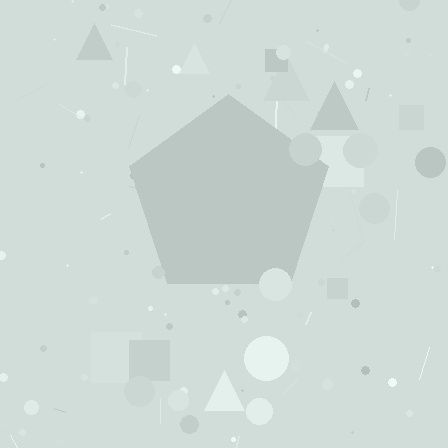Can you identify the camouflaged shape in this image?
The camouflaged shape is a pentagon.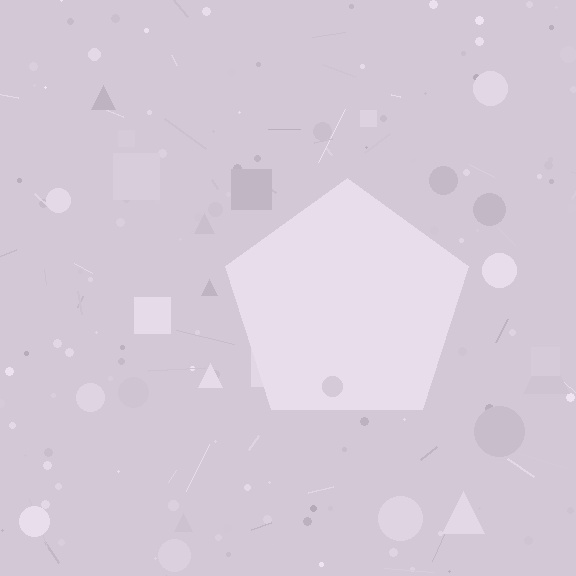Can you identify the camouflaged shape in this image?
The camouflaged shape is a pentagon.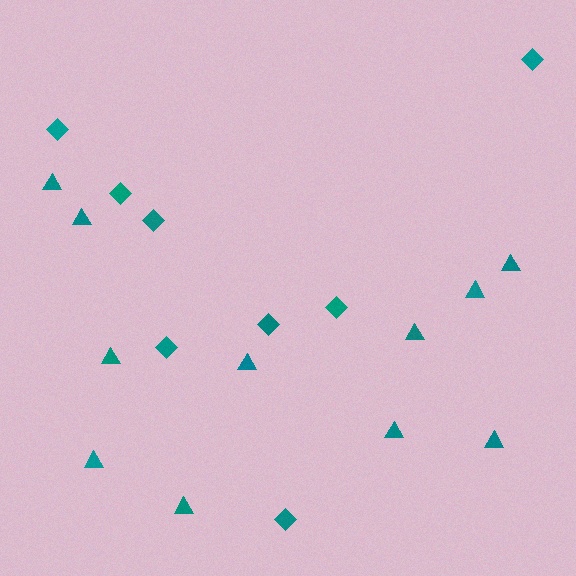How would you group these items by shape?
There are 2 groups: one group of triangles (11) and one group of diamonds (8).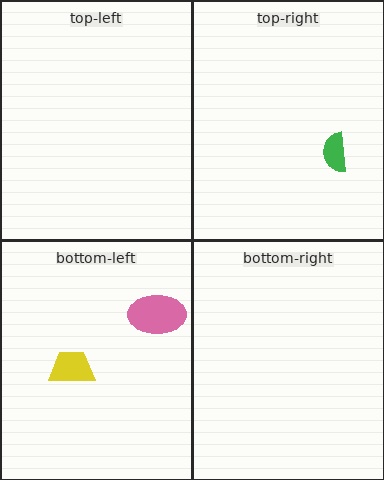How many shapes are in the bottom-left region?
2.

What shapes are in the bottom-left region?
The pink ellipse, the yellow trapezoid.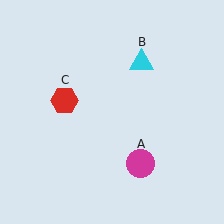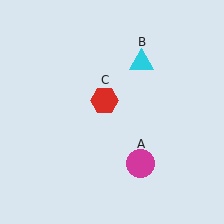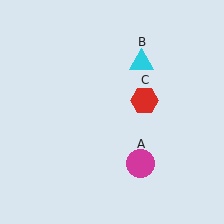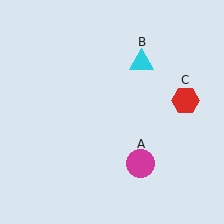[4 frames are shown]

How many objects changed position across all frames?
1 object changed position: red hexagon (object C).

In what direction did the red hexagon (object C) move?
The red hexagon (object C) moved right.